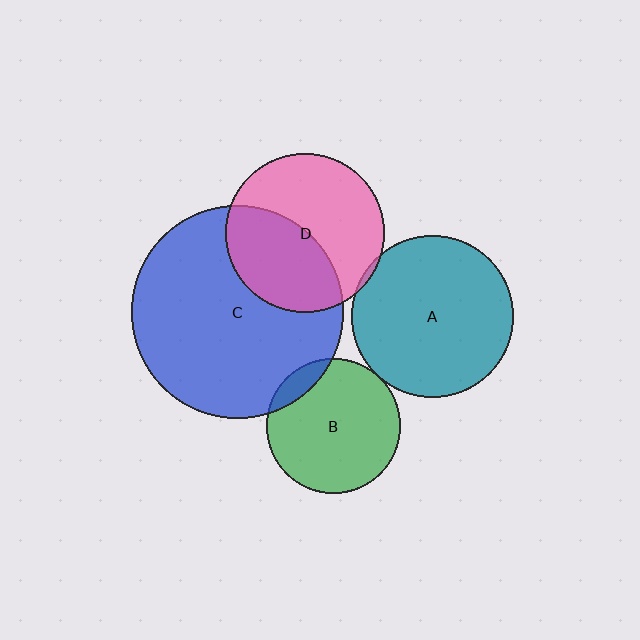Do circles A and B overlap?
Yes.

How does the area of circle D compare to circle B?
Approximately 1.4 times.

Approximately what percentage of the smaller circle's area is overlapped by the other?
Approximately 5%.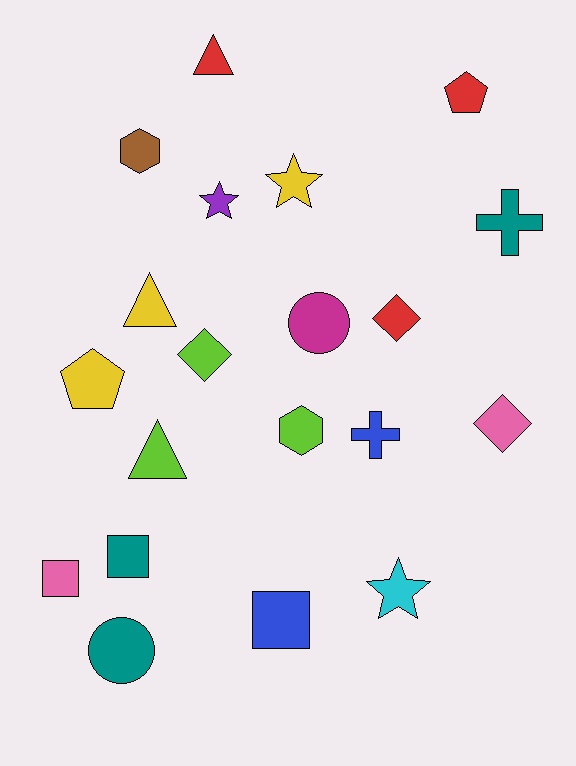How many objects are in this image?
There are 20 objects.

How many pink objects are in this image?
There are 2 pink objects.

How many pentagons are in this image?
There are 2 pentagons.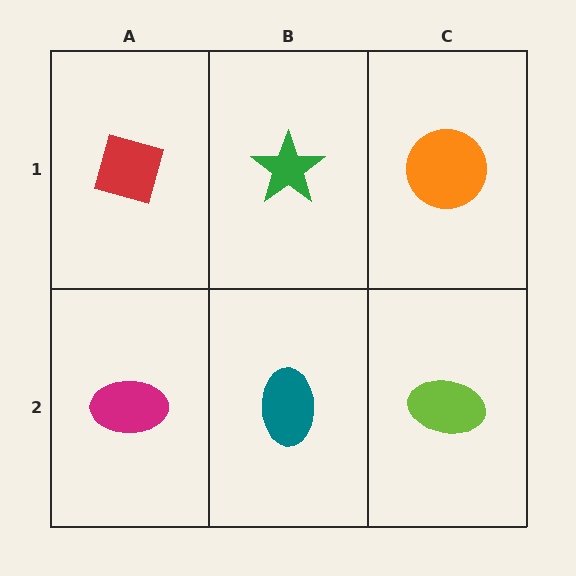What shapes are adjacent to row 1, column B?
A teal ellipse (row 2, column B), a red diamond (row 1, column A), an orange circle (row 1, column C).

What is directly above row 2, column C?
An orange circle.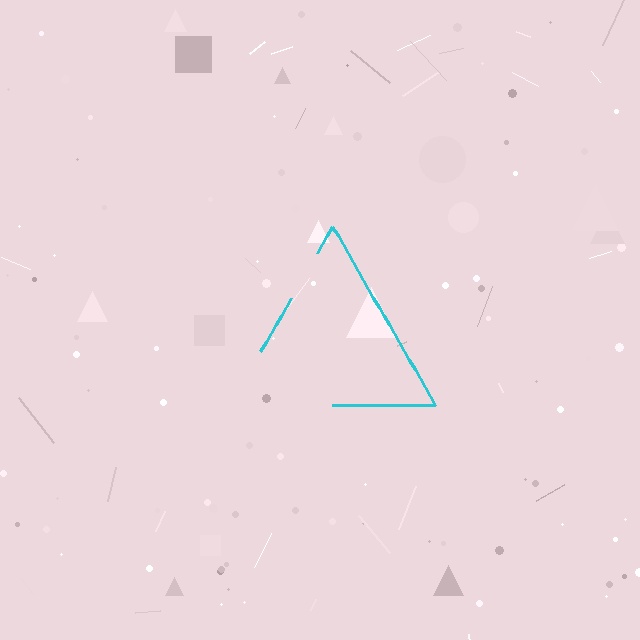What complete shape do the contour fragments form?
The contour fragments form a triangle.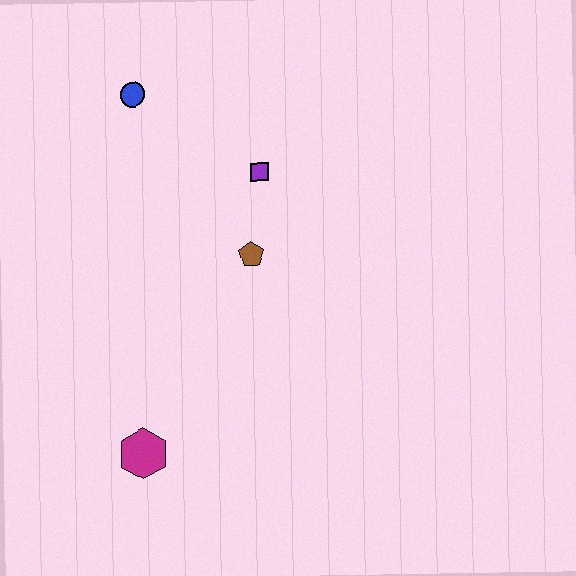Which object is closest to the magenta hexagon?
The brown pentagon is closest to the magenta hexagon.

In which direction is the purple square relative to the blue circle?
The purple square is to the right of the blue circle.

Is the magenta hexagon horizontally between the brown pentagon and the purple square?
No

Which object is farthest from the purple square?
The magenta hexagon is farthest from the purple square.